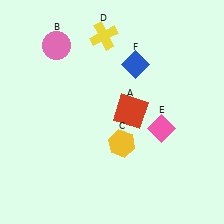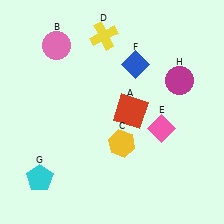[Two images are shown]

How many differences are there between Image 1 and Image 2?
There are 2 differences between the two images.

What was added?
A cyan pentagon (G), a magenta circle (H) were added in Image 2.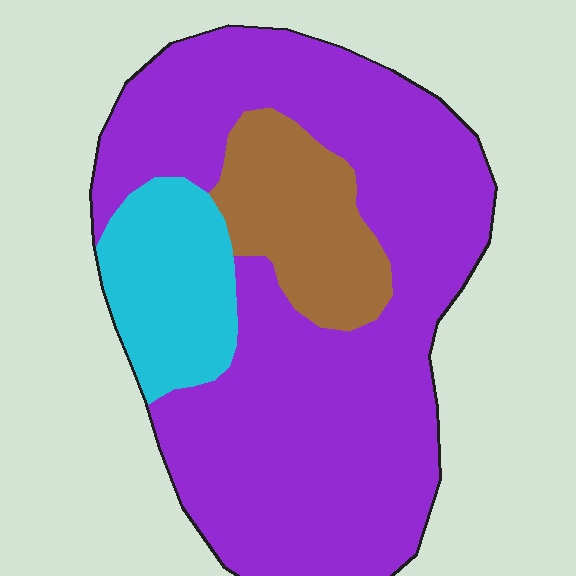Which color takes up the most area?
Purple, at roughly 70%.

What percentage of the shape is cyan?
Cyan takes up about one eighth (1/8) of the shape.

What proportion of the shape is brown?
Brown takes up about one sixth (1/6) of the shape.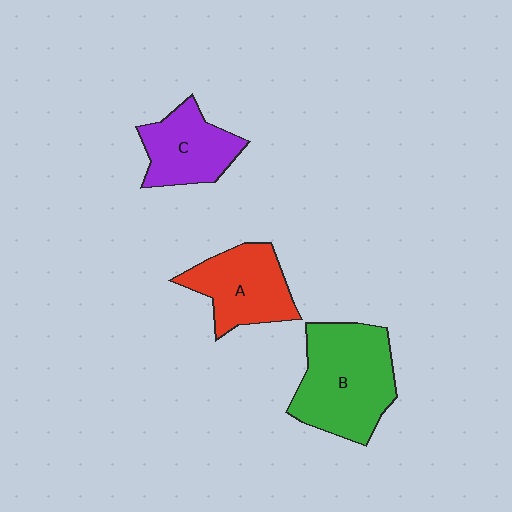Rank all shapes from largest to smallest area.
From largest to smallest: B (green), A (red), C (purple).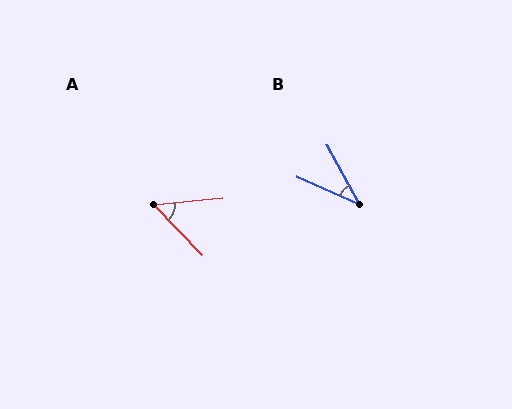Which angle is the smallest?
B, at approximately 38 degrees.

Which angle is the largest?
A, at approximately 52 degrees.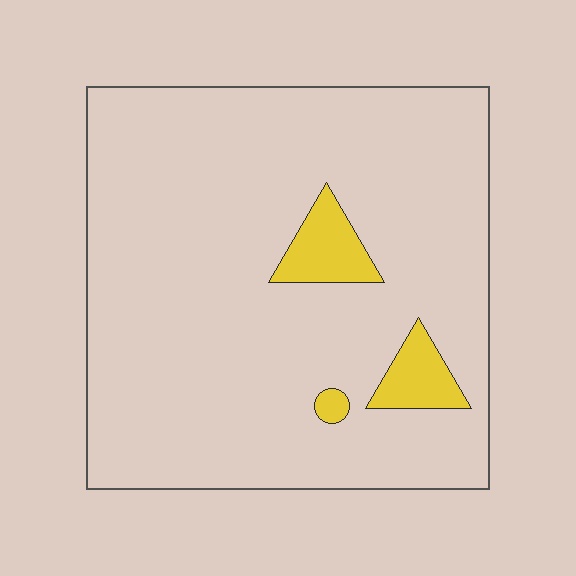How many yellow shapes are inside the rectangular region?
3.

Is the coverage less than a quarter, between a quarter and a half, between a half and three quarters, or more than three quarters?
Less than a quarter.